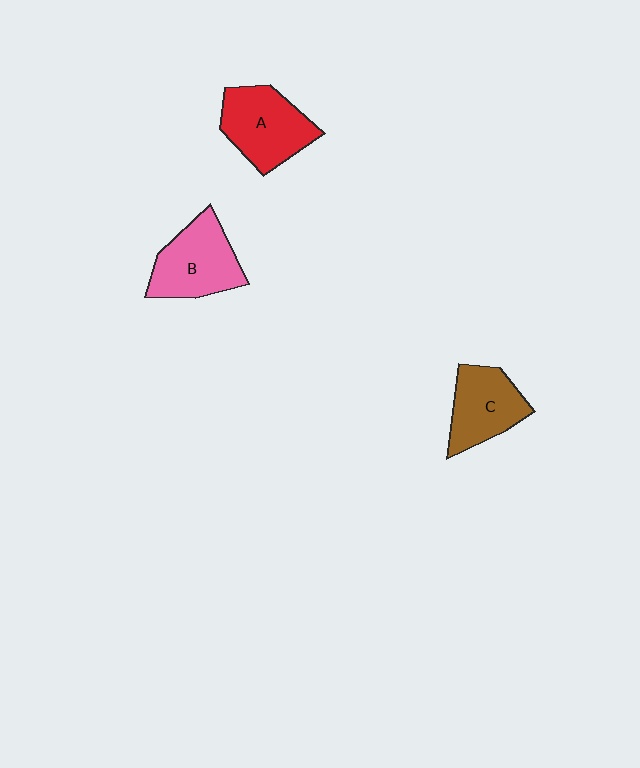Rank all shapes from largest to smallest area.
From largest to smallest: A (red), B (pink), C (brown).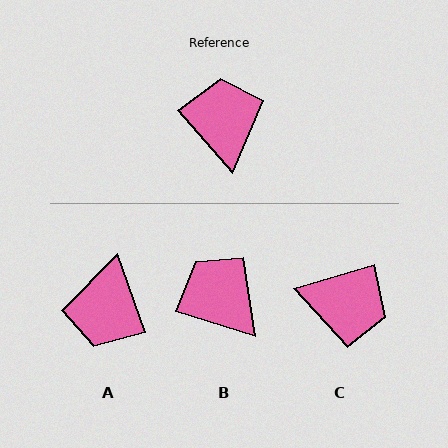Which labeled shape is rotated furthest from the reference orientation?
A, about 159 degrees away.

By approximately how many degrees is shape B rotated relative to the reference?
Approximately 32 degrees counter-clockwise.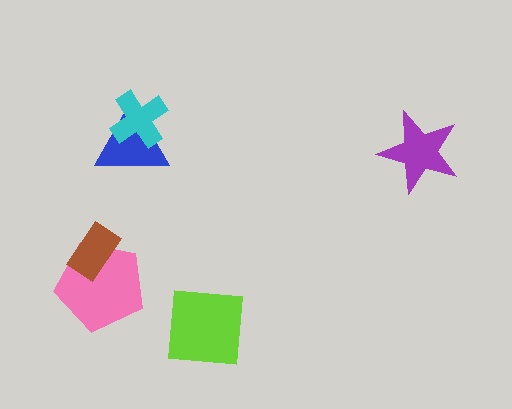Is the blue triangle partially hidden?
Yes, it is partially covered by another shape.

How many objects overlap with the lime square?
0 objects overlap with the lime square.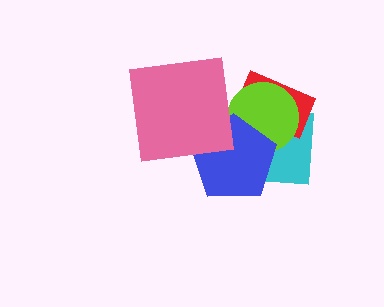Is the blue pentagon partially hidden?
Yes, it is partially covered by another shape.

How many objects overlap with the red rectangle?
3 objects overlap with the red rectangle.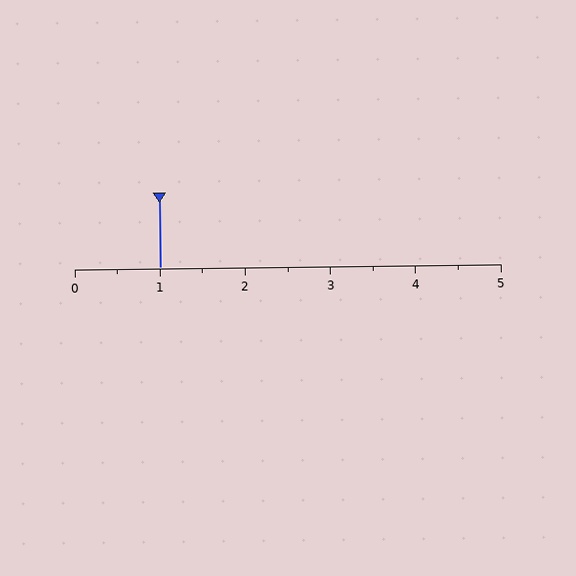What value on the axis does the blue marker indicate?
The marker indicates approximately 1.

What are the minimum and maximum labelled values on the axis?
The axis runs from 0 to 5.